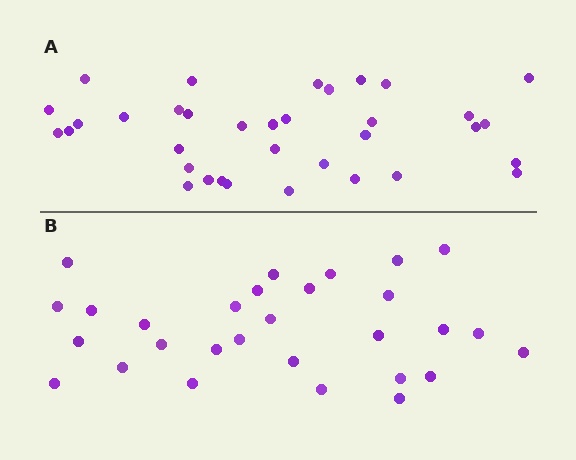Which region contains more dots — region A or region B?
Region A (the top region) has more dots.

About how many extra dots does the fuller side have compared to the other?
Region A has about 6 more dots than region B.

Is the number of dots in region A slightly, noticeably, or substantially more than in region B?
Region A has only slightly more — the two regions are fairly close. The ratio is roughly 1.2 to 1.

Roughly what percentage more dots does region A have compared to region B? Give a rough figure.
About 20% more.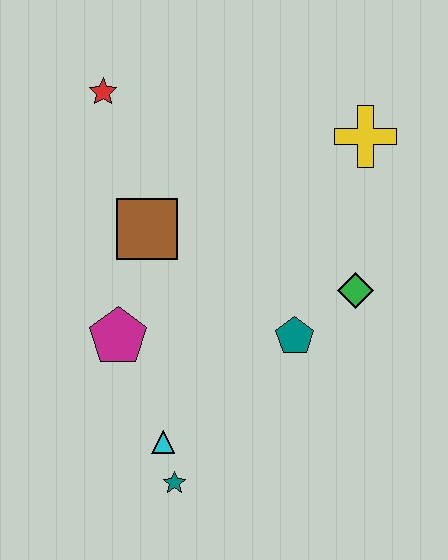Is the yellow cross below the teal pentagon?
No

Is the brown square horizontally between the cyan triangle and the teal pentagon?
No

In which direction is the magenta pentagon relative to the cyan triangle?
The magenta pentagon is above the cyan triangle.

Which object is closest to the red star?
The brown square is closest to the red star.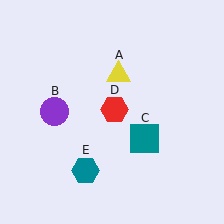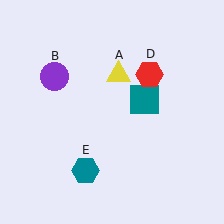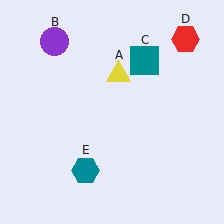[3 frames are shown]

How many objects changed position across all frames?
3 objects changed position: purple circle (object B), teal square (object C), red hexagon (object D).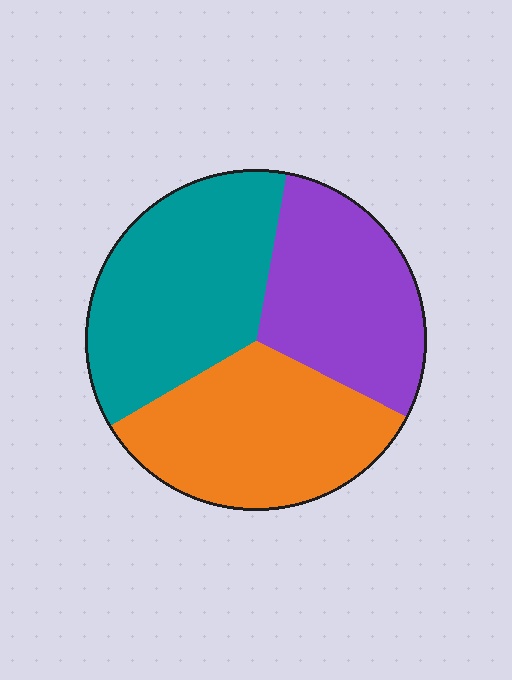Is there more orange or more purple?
Orange.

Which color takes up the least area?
Purple, at roughly 30%.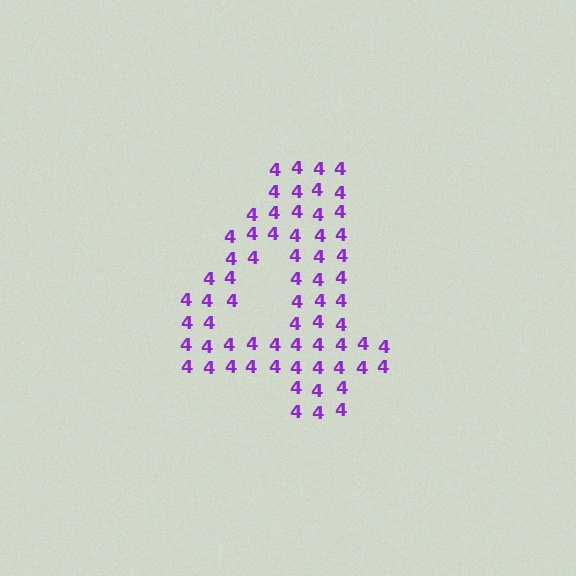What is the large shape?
The large shape is the digit 4.